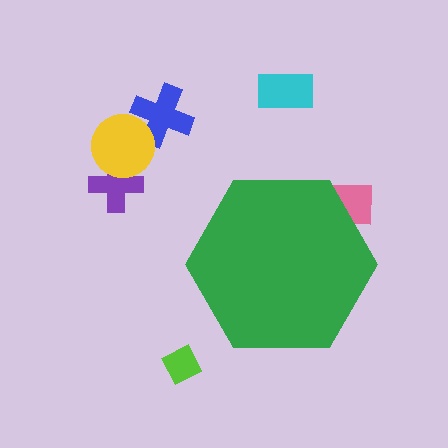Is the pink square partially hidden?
Yes, the pink square is partially hidden behind the green hexagon.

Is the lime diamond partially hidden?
No, the lime diamond is fully visible.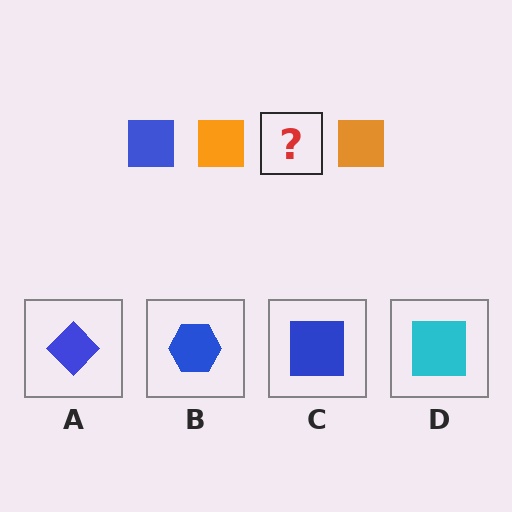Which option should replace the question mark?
Option C.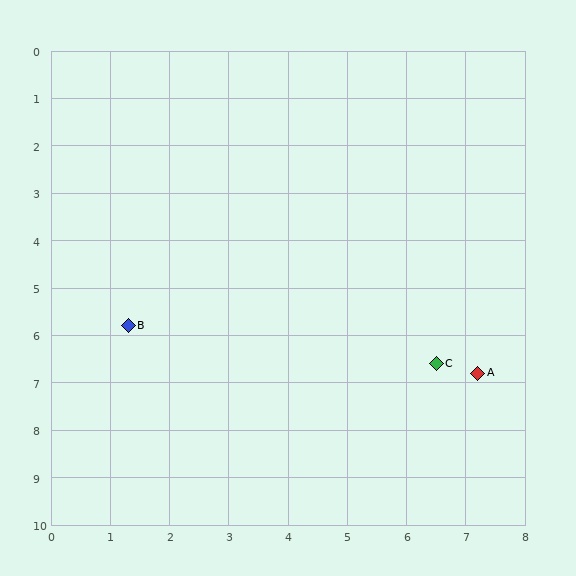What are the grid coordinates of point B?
Point B is at approximately (1.3, 5.8).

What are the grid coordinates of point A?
Point A is at approximately (7.2, 6.8).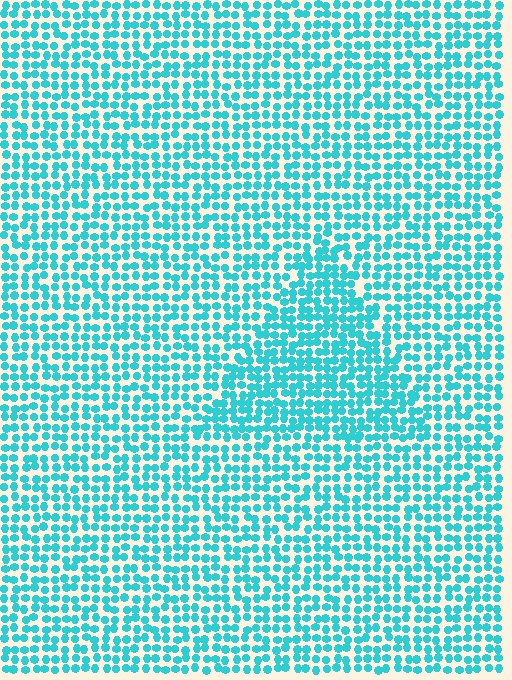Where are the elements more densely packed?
The elements are more densely packed inside the triangle boundary.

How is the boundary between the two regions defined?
The boundary is defined by a change in element density (approximately 1.4x ratio). All elements are the same color, size, and shape.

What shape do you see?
I see a triangle.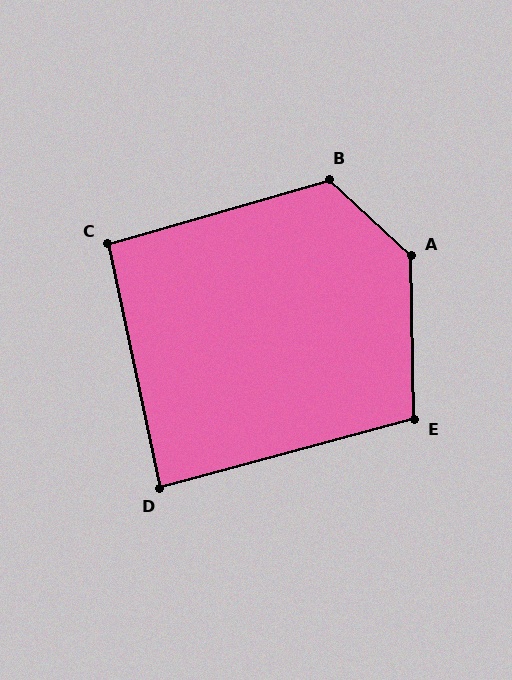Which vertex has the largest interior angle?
A, at approximately 134 degrees.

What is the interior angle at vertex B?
Approximately 121 degrees (obtuse).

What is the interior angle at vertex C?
Approximately 94 degrees (approximately right).